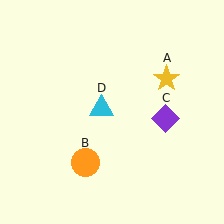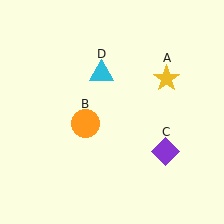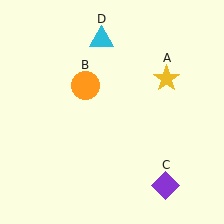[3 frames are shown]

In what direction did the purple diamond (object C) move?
The purple diamond (object C) moved down.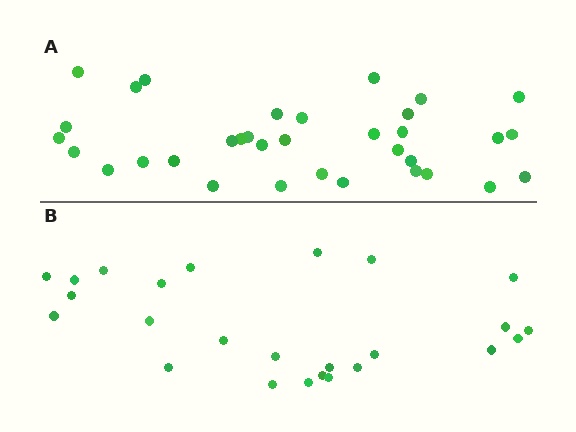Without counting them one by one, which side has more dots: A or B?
Region A (the top region) has more dots.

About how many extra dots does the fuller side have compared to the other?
Region A has roughly 8 or so more dots than region B.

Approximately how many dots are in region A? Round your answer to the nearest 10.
About 30 dots. (The exact count is 34, which rounds to 30.)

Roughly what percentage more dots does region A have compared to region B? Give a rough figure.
About 35% more.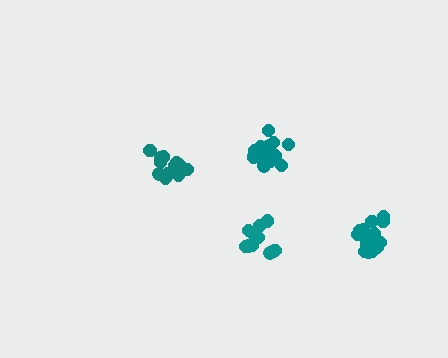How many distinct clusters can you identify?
There are 4 distinct clusters.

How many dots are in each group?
Group 1: 16 dots, Group 2: 16 dots, Group 3: 15 dots, Group 4: 12 dots (59 total).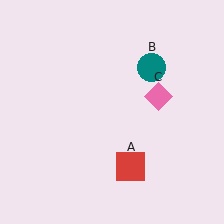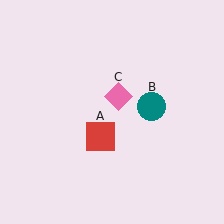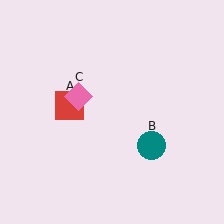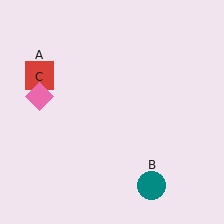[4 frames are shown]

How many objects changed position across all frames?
3 objects changed position: red square (object A), teal circle (object B), pink diamond (object C).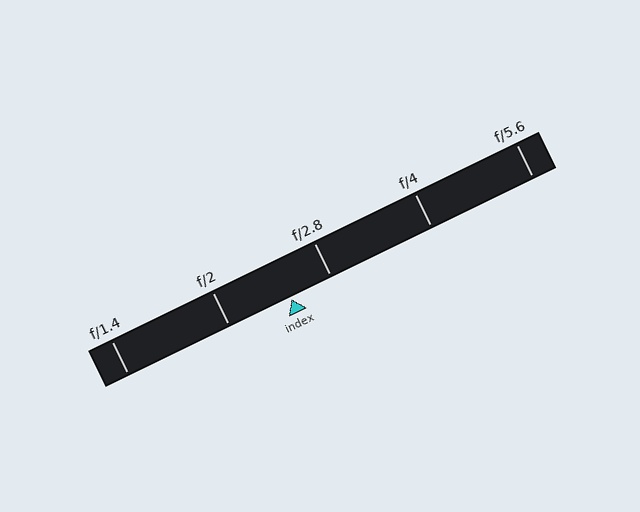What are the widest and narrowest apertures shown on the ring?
The widest aperture shown is f/1.4 and the narrowest is f/5.6.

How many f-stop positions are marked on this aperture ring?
There are 5 f-stop positions marked.